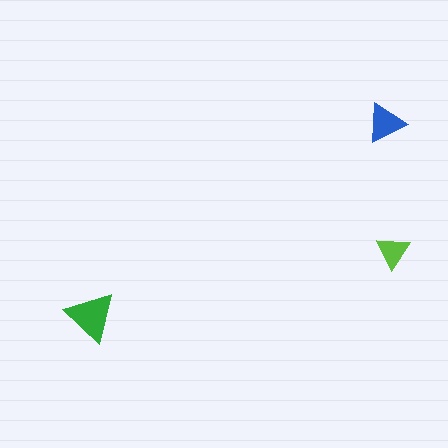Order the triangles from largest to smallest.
the green one, the blue one, the lime one.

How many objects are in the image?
There are 3 objects in the image.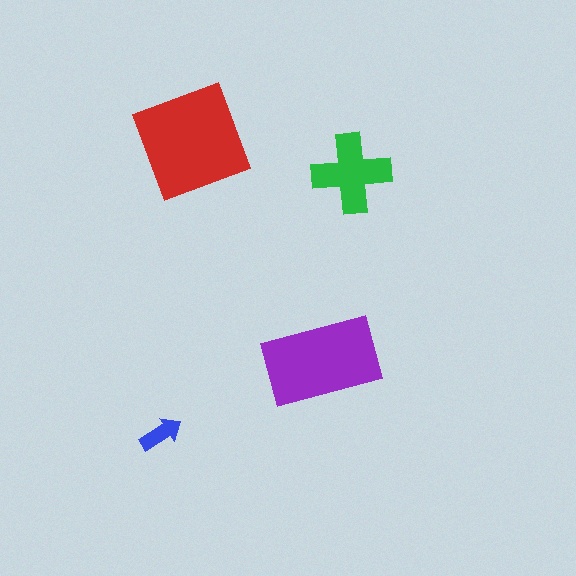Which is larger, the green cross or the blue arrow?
The green cross.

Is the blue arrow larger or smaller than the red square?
Smaller.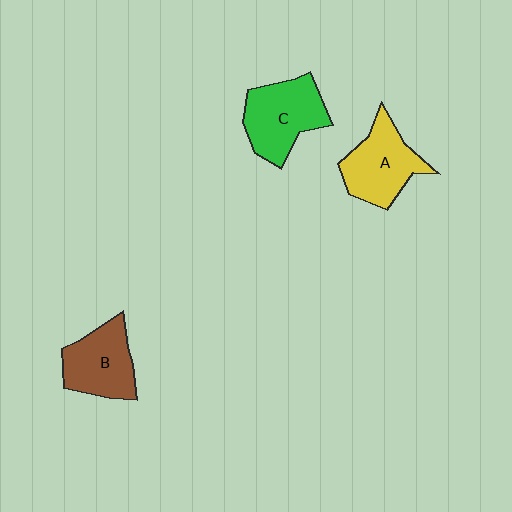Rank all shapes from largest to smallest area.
From largest to smallest: C (green), A (yellow), B (brown).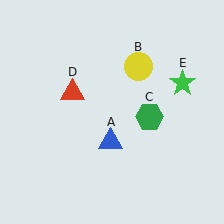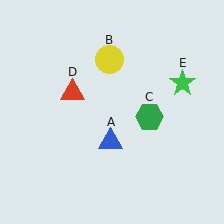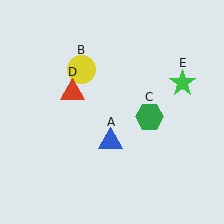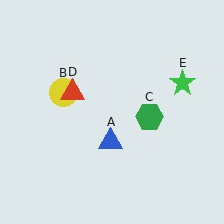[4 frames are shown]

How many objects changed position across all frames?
1 object changed position: yellow circle (object B).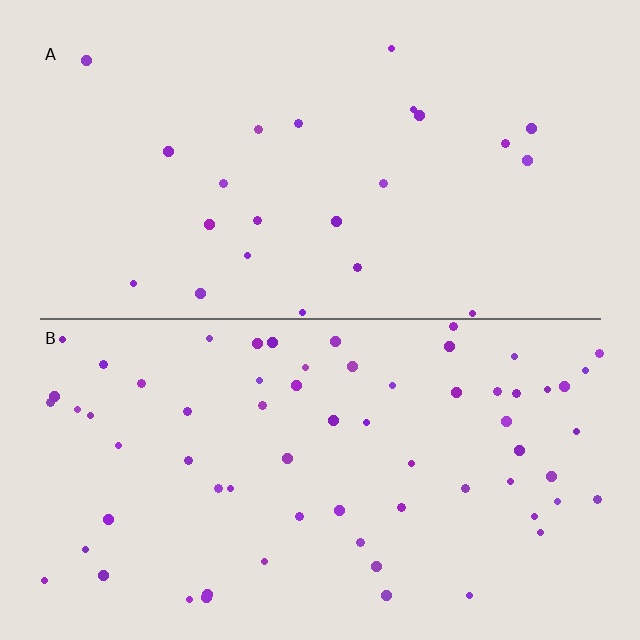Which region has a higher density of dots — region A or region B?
B (the bottom).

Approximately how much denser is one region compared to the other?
Approximately 2.9× — region B over region A.